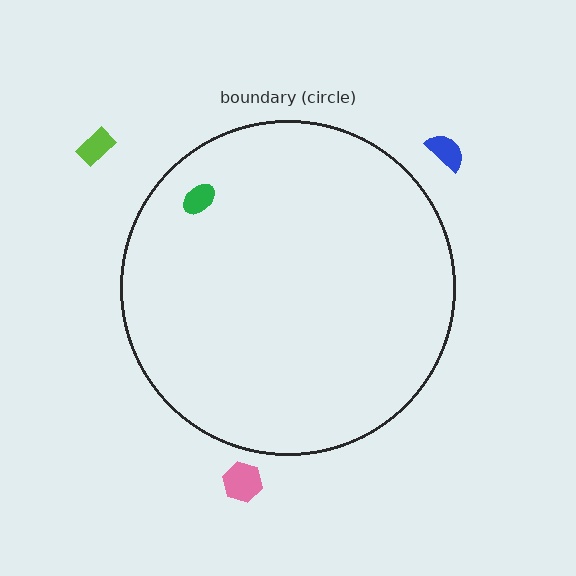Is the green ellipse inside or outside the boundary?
Inside.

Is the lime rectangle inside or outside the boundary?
Outside.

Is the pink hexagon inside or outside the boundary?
Outside.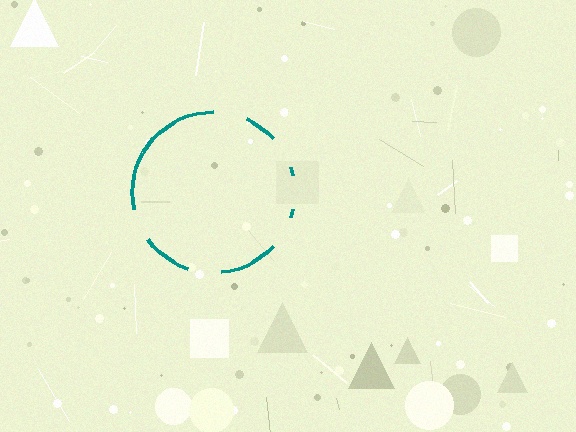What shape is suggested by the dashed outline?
The dashed outline suggests a circle.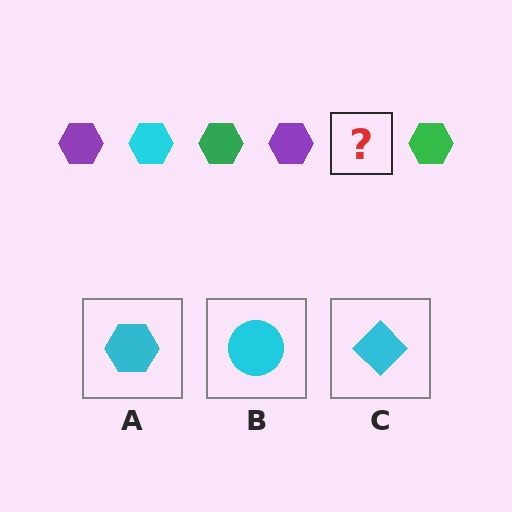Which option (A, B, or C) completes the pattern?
A.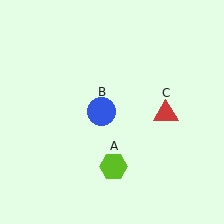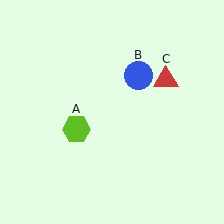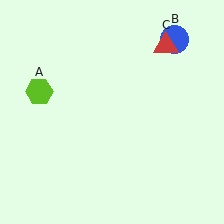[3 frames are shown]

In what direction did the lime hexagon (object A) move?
The lime hexagon (object A) moved up and to the left.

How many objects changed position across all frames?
3 objects changed position: lime hexagon (object A), blue circle (object B), red triangle (object C).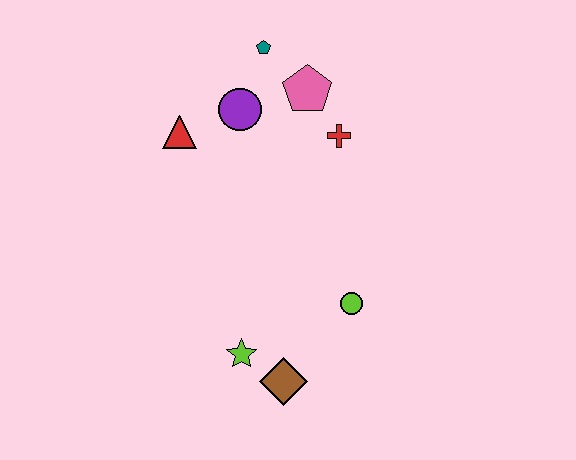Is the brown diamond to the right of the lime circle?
No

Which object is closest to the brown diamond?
The lime star is closest to the brown diamond.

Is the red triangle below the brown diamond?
No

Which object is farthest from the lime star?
The teal pentagon is farthest from the lime star.